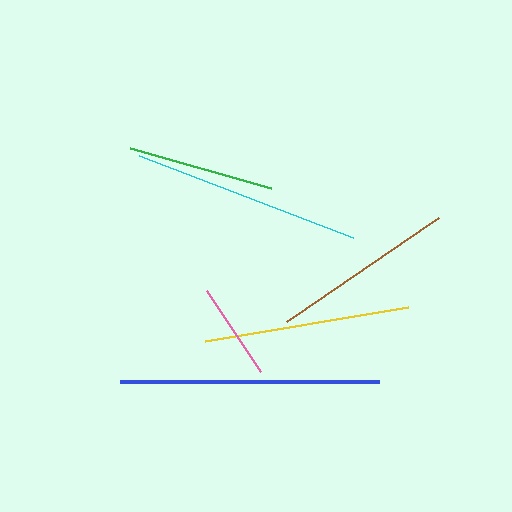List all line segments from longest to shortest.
From longest to shortest: blue, cyan, yellow, brown, green, pink.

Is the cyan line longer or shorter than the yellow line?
The cyan line is longer than the yellow line.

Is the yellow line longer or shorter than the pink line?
The yellow line is longer than the pink line.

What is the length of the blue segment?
The blue segment is approximately 259 pixels long.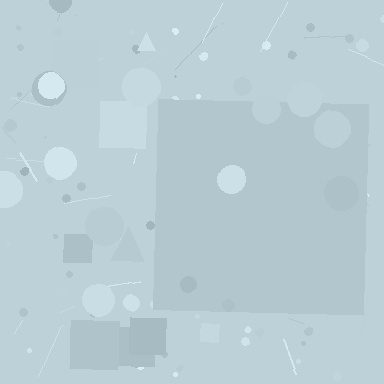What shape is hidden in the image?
A square is hidden in the image.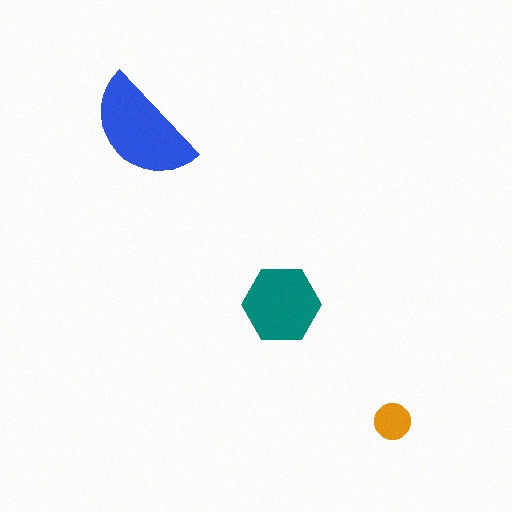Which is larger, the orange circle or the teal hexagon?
The teal hexagon.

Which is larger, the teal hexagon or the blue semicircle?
The blue semicircle.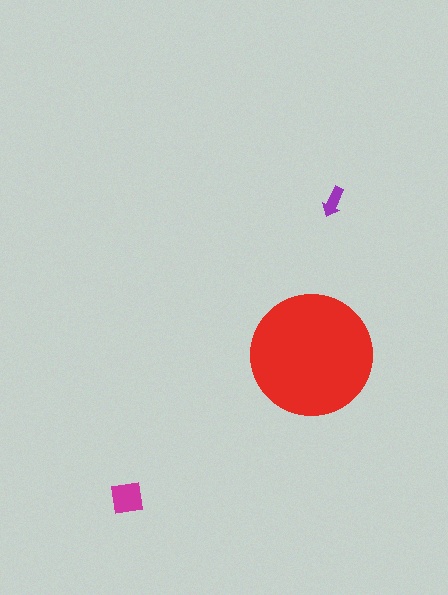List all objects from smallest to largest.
The purple arrow, the magenta square, the red circle.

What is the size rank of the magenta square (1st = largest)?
2nd.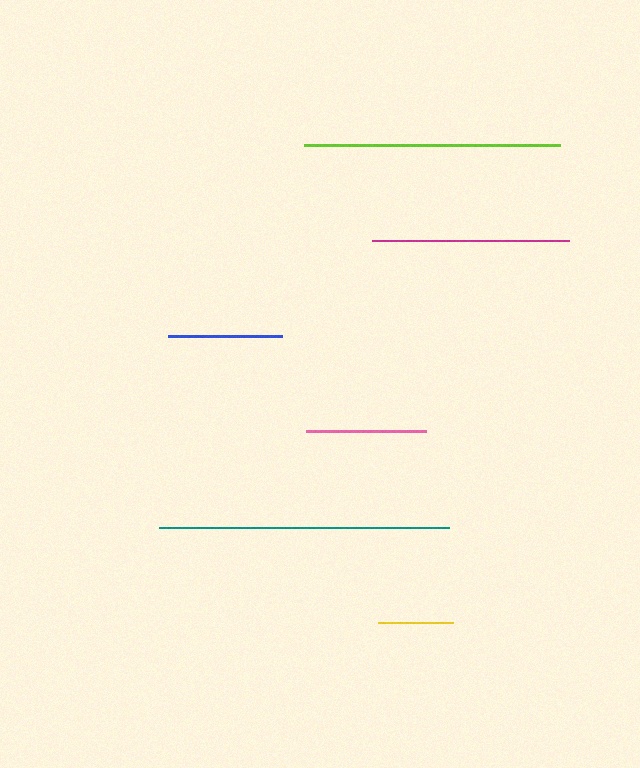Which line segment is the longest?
The teal line is the longest at approximately 290 pixels.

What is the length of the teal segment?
The teal segment is approximately 290 pixels long.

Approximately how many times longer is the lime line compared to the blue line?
The lime line is approximately 2.2 times the length of the blue line.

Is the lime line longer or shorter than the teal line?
The teal line is longer than the lime line.